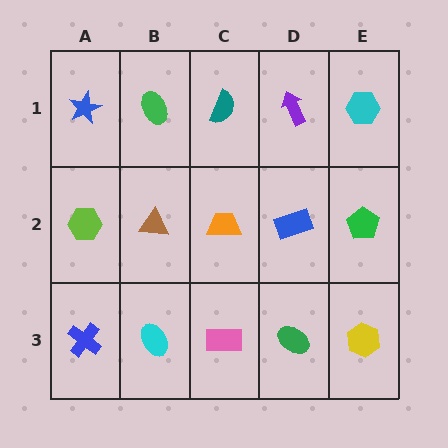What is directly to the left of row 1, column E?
A purple arrow.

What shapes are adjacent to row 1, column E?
A green pentagon (row 2, column E), a purple arrow (row 1, column D).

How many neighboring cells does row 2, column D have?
4.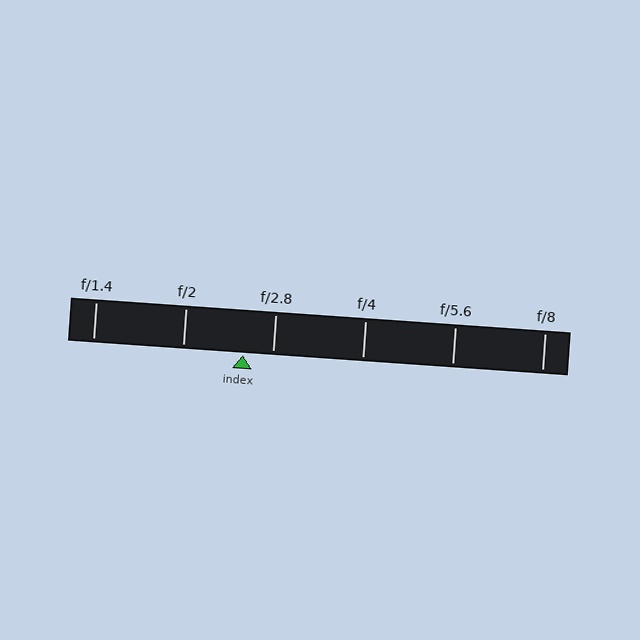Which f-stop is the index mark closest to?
The index mark is closest to f/2.8.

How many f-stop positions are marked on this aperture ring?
There are 6 f-stop positions marked.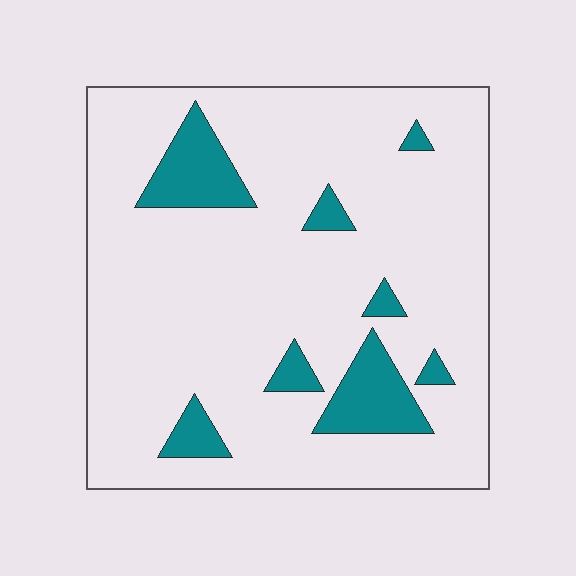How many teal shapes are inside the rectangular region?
8.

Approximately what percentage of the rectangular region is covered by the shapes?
Approximately 15%.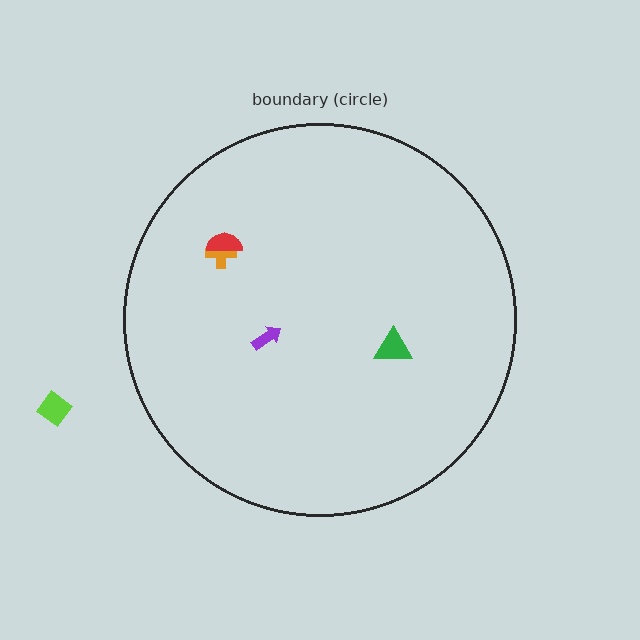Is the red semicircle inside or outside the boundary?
Inside.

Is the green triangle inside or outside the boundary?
Inside.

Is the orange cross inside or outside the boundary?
Inside.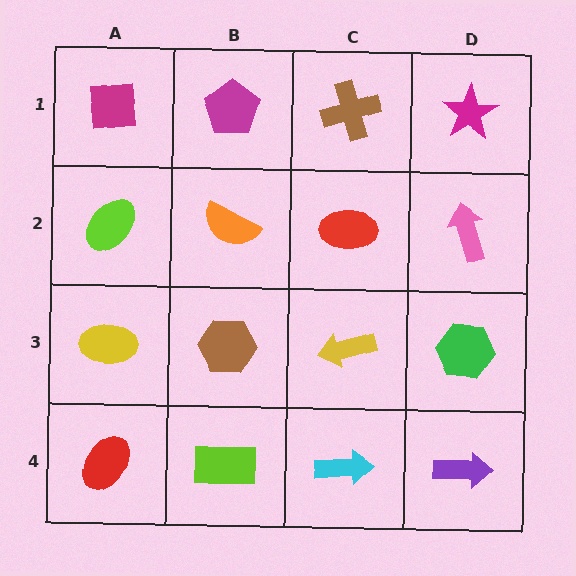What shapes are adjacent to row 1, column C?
A red ellipse (row 2, column C), a magenta pentagon (row 1, column B), a magenta star (row 1, column D).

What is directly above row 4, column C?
A yellow arrow.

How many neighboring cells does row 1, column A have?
2.